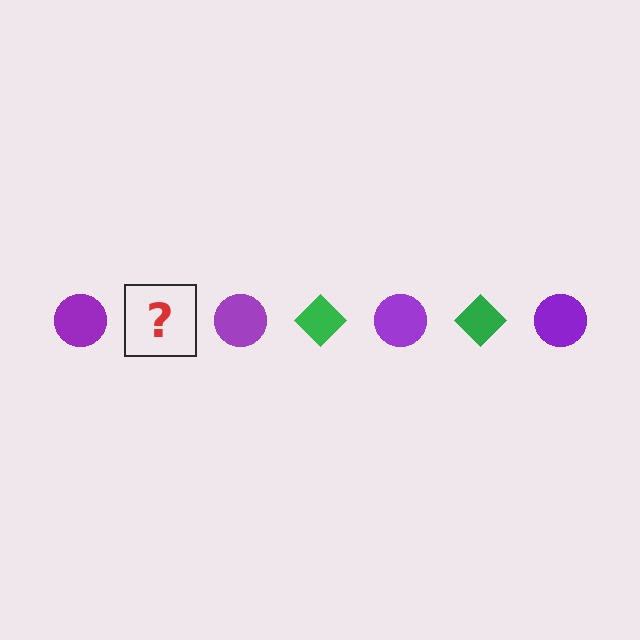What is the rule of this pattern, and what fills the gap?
The rule is that the pattern alternates between purple circle and green diamond. The gap should be filled with a green diamond.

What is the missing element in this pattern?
The missing element is a green diamond.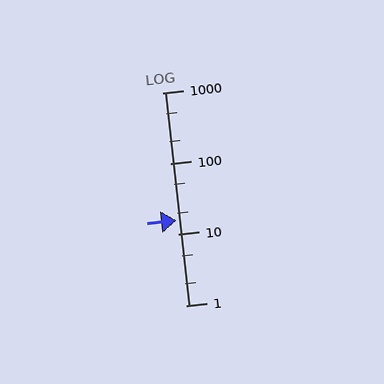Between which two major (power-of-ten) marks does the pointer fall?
The pointer is between 10 and 100.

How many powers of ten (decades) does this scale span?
The scale spans 3 decades, from 1 to 1000.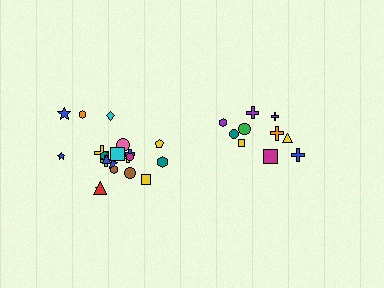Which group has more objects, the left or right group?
The left group.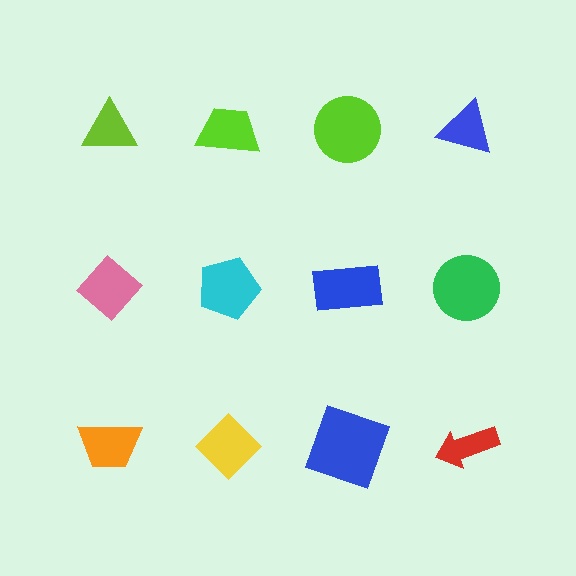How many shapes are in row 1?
4 shapes.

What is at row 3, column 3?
A blue square.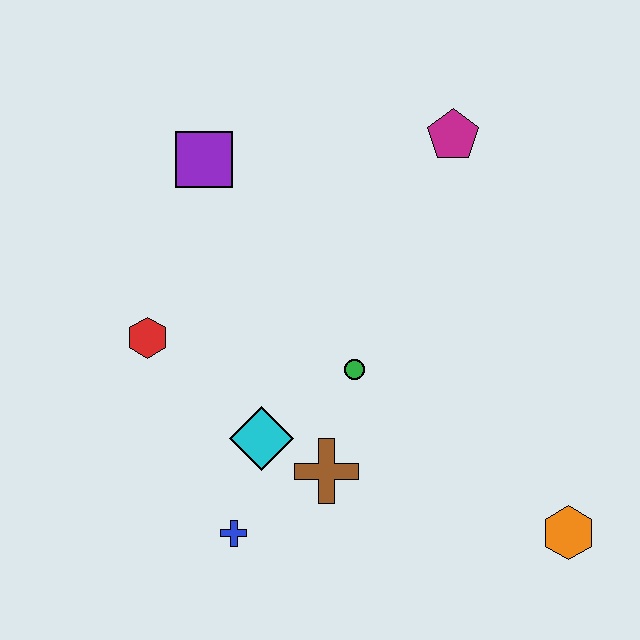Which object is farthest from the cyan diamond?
The magenta pentagon is farthest from the cyan diamond.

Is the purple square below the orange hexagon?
No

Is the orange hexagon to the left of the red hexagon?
No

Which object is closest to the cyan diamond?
The brown cross is closest to the cyan diamond.